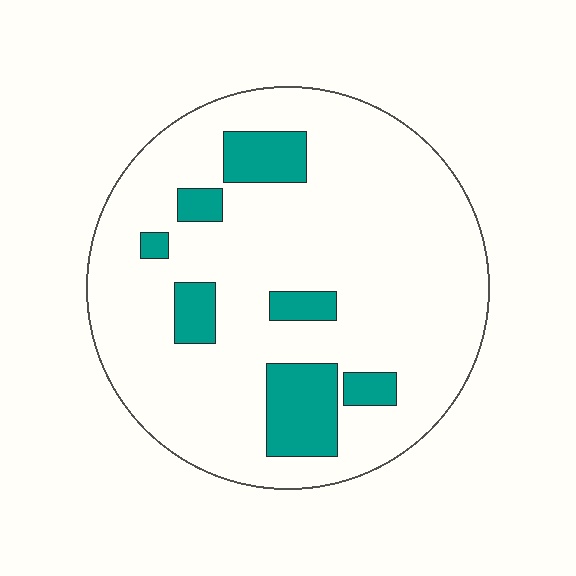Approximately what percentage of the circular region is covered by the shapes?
Approximately 15%.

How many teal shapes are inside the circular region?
7.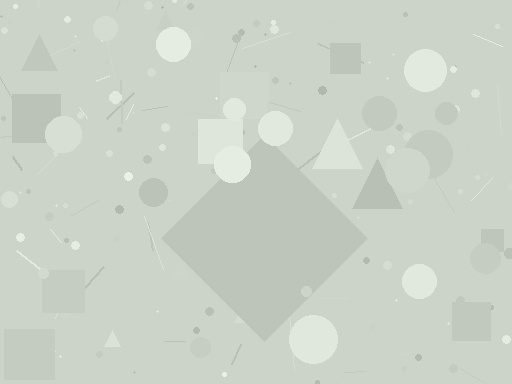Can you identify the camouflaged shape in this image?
The camouflaged shape is a diamond.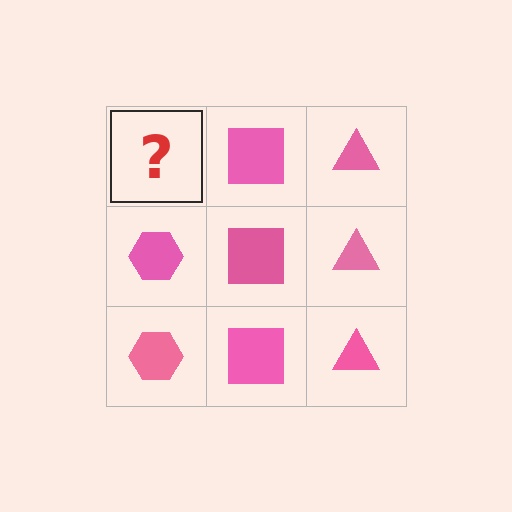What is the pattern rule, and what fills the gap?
The rule is that each column has a consistent shape. The gap should be filled with a pink hexagon.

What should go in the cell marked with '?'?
The missing cell should contain a pink hexagon.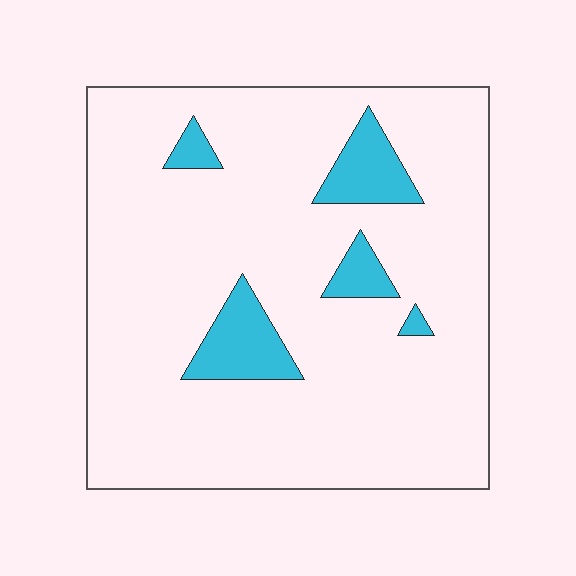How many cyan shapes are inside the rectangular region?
5.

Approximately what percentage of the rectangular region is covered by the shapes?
Approximately 10%.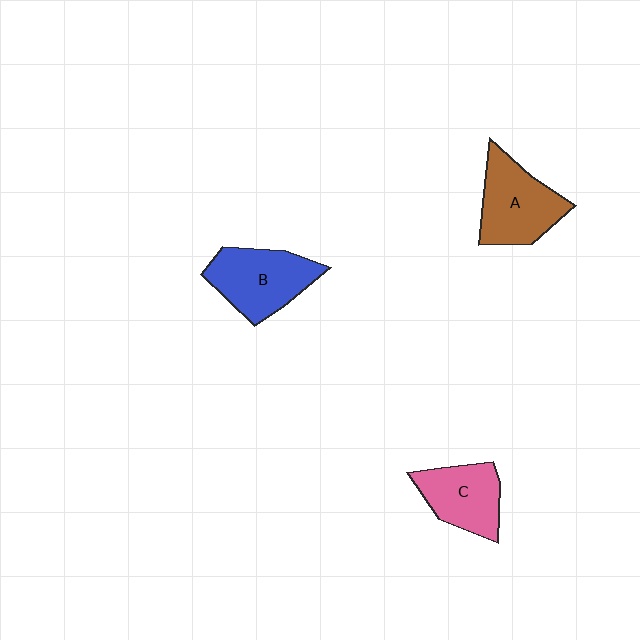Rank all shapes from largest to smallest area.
From largest to smallest: B (blue), A (brown), C (pink).